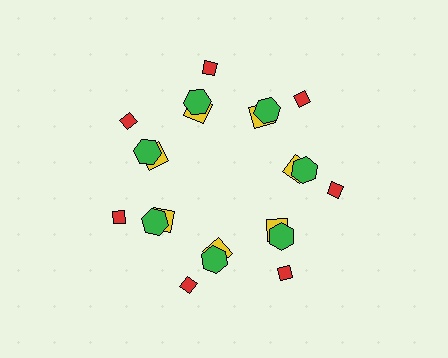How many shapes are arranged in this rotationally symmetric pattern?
There are 21 shapes, arranged in 7 groups of 3.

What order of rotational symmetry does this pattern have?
This pattern has 7-fold rotational symmetry.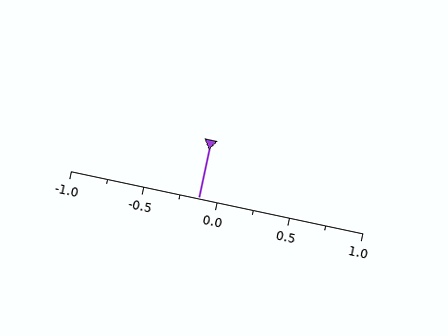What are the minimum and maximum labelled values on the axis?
The axis runs from -1.0 to 1.0.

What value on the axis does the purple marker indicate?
The marker indicates approximately -0.12.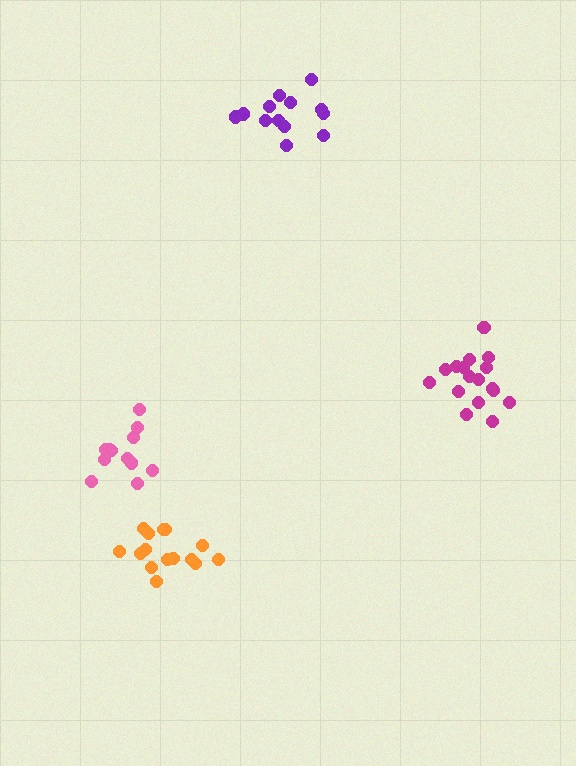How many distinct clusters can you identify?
There are 4 distinct clusters.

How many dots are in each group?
Group 1: 17 dots, Group 2: 13 dots, Group 3: 12 dots, Group 4: 15 dots (57 total).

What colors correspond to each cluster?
The clusters are colored: magenta, purple, pink, orange.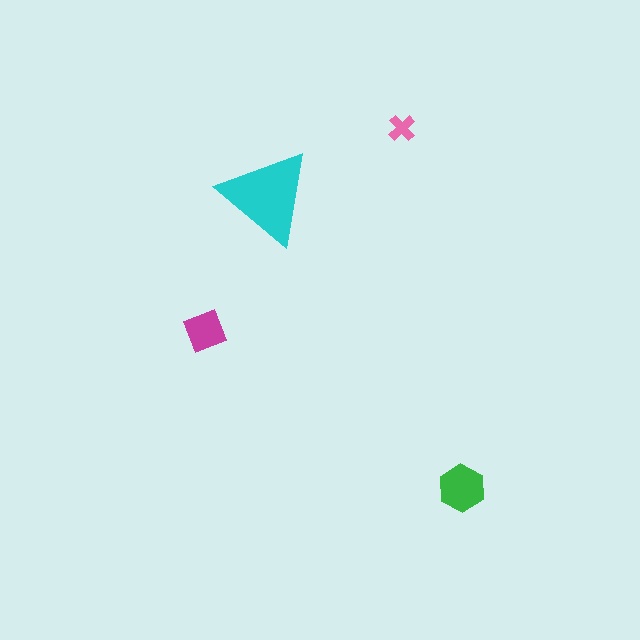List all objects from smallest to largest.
The pink cross, the magenta diamond, the green hexagon, the cyan triangle.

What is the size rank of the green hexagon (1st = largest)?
2nd.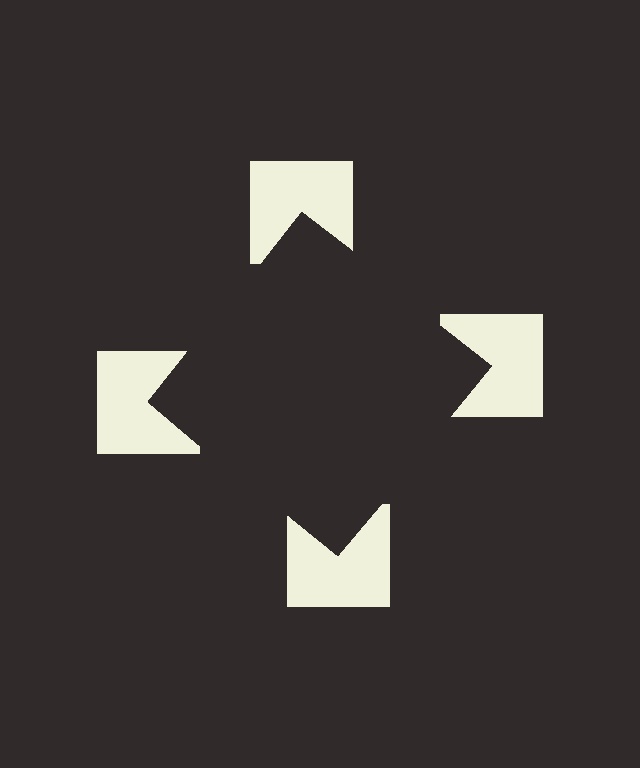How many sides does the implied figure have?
4 sides.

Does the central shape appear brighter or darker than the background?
It typically appears slightly darker than the background, even though no actual brightness change is drawn.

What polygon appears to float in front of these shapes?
An illusory square — its edges are inferred from the aligned wedge cuts in the notched squares, not physically drawn.